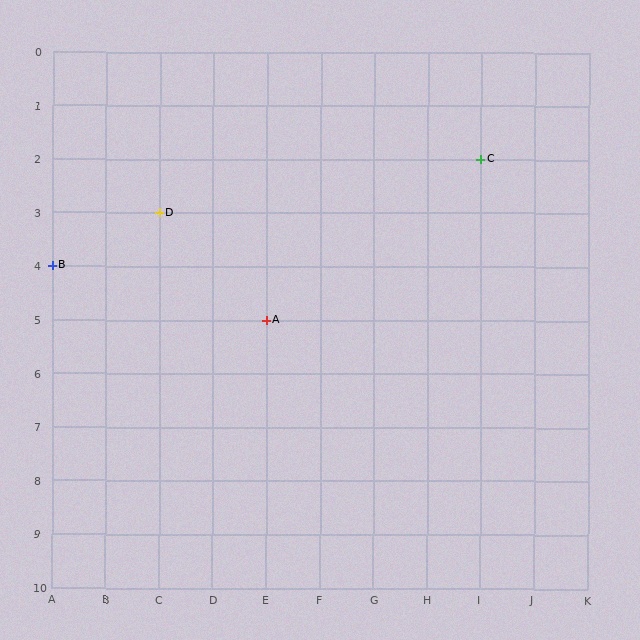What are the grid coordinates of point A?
Point A is at grid coordinates (E, 5).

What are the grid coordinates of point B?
Point B is at grid coordinates (A, 4).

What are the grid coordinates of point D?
Point D is at grid coordinates (C, 3).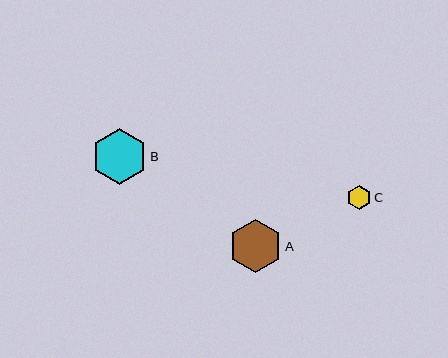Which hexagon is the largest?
Hexagon B is the largest with a size of approximately 56 pixels.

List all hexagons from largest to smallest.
From largest to smallest: B, A, C.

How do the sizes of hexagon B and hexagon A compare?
Hexagon B and hexagon A are approximately the same size.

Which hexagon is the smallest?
Hexagon C is the smallest with a size of approximately 24 pixels.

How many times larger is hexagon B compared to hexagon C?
Hexagon B is approximately 2.3 times the size of hexagon C.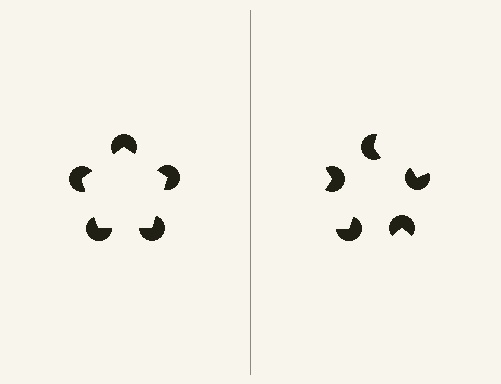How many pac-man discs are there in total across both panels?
10 — 5 on each side.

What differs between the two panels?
The pac-man discs are positioned identically on both sides; only the wedge orientations differ. On the left they align to a pentagon; on the right they are misaligned.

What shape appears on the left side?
An illusory pentagon.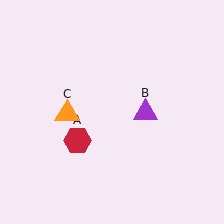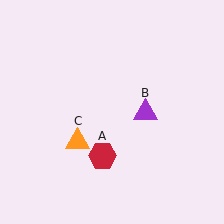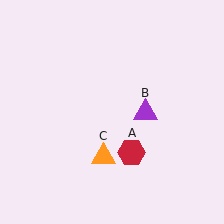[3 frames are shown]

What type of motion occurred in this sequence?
The red hexagon (object A), orange triangle (object C) rotated counterclockwise around the center of the scene.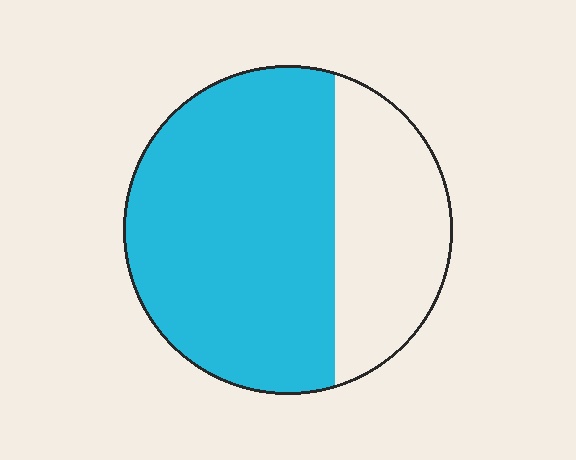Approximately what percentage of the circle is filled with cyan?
Approximately 70%.